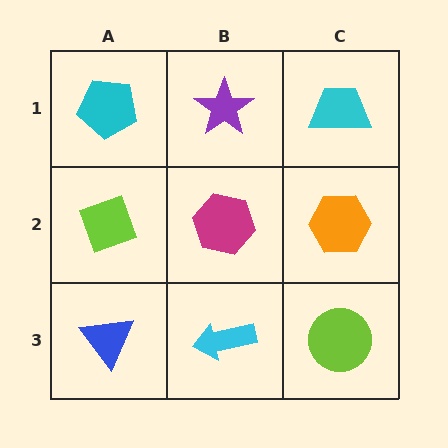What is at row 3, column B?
A cyan arrow.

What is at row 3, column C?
A lime circle.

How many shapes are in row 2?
3 shapes.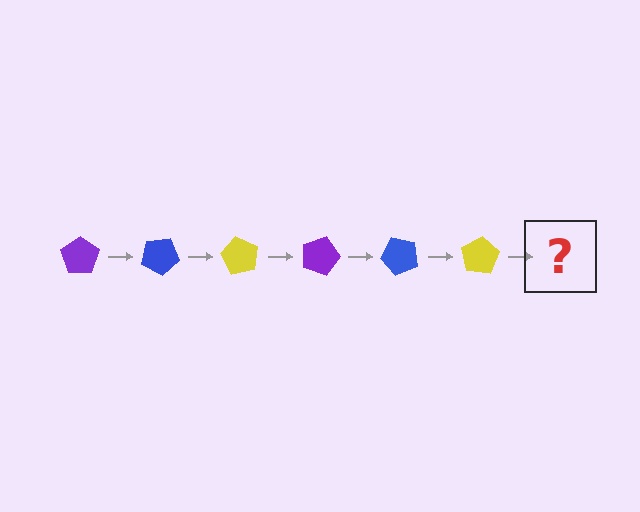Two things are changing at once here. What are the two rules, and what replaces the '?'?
The two rules are that it rotates 30 degrees each step and the color cycles through purple, blue, and yellow. The '?' should be a purple pentagon, rotated 180 degrees from the start.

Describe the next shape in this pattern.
It should be a purple pentagon, rotated 180 degrees from the start.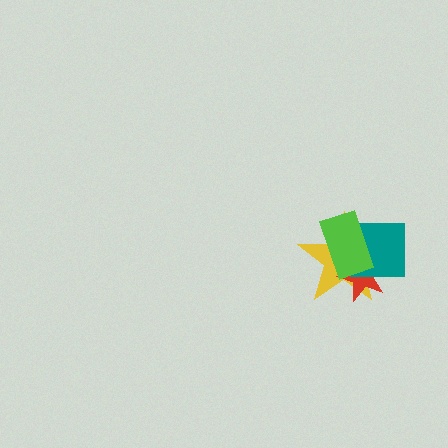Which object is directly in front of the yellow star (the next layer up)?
The red star is directly in front of the yellow star.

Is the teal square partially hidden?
Yes, it is partially covered by another shape.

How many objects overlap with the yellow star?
3 objects overlap with the yellow star.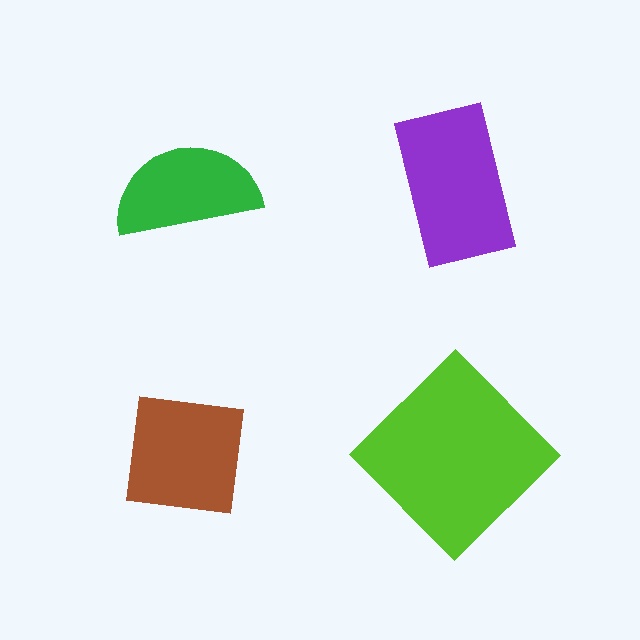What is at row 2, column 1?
A brown square.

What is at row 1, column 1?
A green semicircle.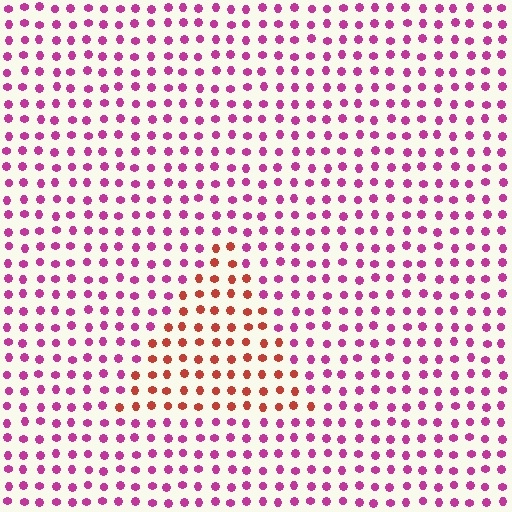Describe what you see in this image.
The image is filled with small magenta elements in a uniform arrangement. A triangle-shaped region is visible where the elements are tinted to a slightly different hue, forming a subtle color boundary.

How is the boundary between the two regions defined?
The boundary is defined purely by a slight shift in hue (about 47 degrees). Spacing, size, and orientation are identical on both sides.